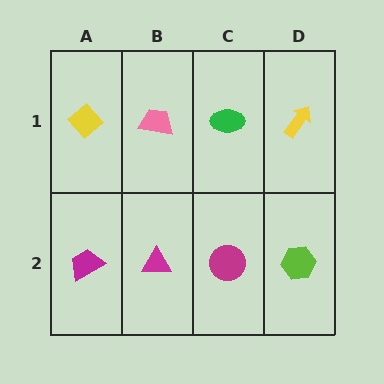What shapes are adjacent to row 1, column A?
A magenta trapezoid (row 2, column A), a pink trapezoid (row 1, column B).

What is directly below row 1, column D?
A lime hexagon.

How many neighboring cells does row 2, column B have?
3.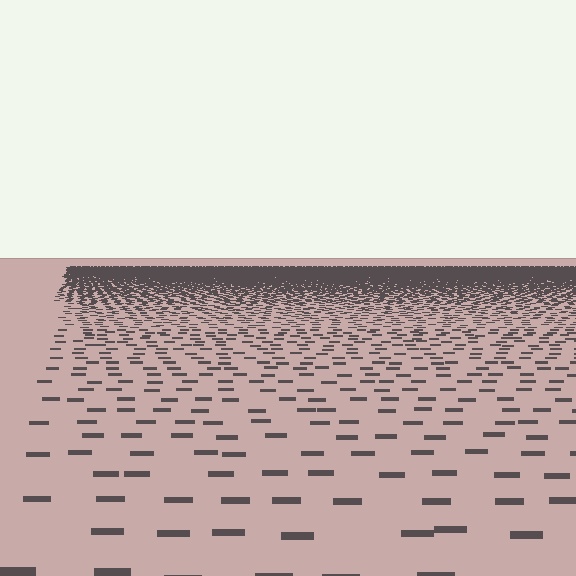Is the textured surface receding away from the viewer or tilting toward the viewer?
The surface is receding away from the viewer. Texture elements get smaller and denser toward the top.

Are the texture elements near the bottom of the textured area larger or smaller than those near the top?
Larger. Near the bottom, elements are closer to the viewer and appear at a bigger on-screen size.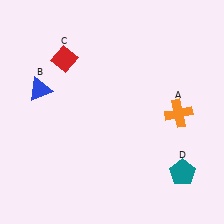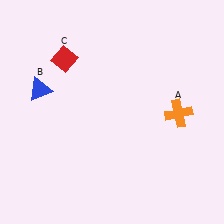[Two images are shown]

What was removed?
The teal pentagon (D) was removed in Image 2.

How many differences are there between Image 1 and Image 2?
There is 1 difference between the two images.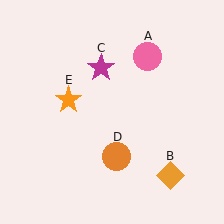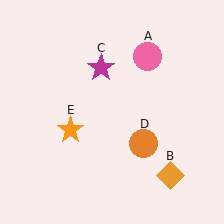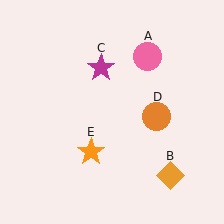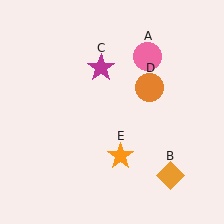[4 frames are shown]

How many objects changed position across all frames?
2 objects changed position: orange circle (object D), orange star (object E).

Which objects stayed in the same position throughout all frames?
Pink circle (object A) and orange diamond (object B) and magenta star (object C) remained stationary.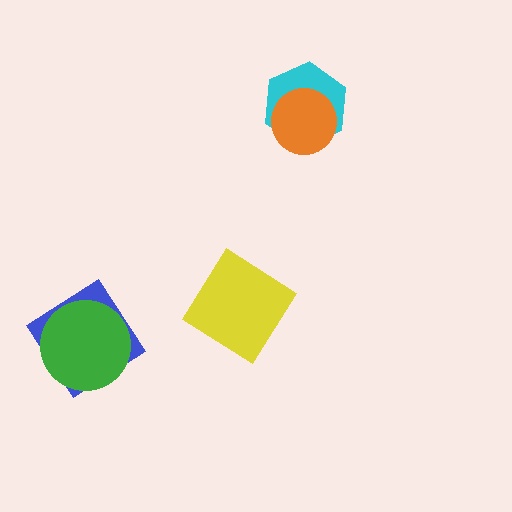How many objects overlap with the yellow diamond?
0 objects overlap with the yellow diamond.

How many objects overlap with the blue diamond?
1 object overlaps with the blue diamond.